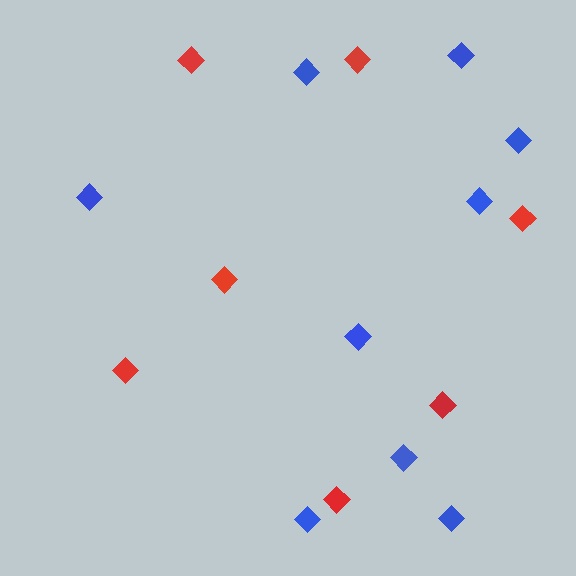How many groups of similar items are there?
There are 2 groups: one group of red diamonds (7) and one group of blue diamonds (9).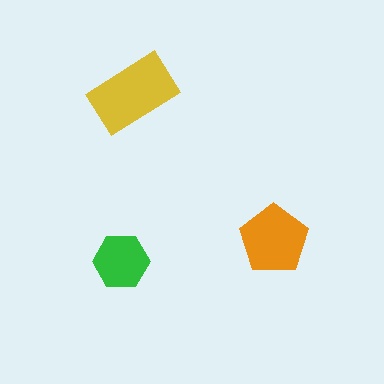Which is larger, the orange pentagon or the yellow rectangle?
The yellow rectangle.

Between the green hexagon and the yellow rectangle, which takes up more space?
The yellow rectangle.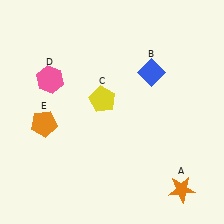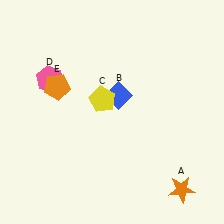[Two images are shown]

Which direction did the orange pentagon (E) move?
The orange pentagon (E) moved up.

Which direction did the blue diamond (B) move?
The blue diamond (B) moved left.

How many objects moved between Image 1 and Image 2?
2 objects moved between the two images.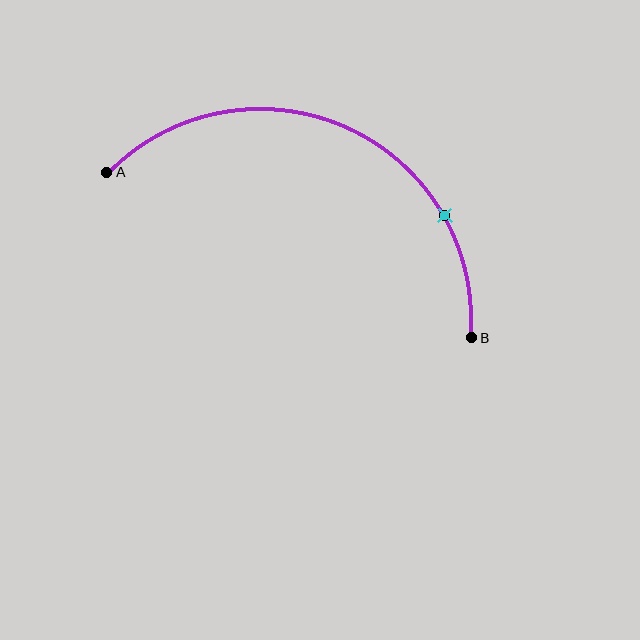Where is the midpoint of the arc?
The arc midpoint is the point on the curve farthest from the straight line joining A and B. It sits above that line.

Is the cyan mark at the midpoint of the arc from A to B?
No. The cyan mark lies on the arc but is closer to endpoint B. The arc midpoint would be at the point on the curve equidistant along the arc from both A and B.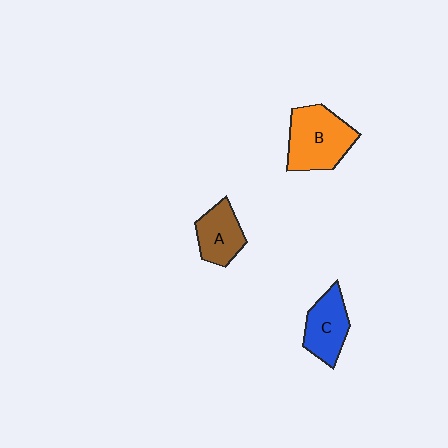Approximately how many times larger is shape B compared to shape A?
Approximately 1.5 times.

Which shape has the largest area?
Shape B (orange).